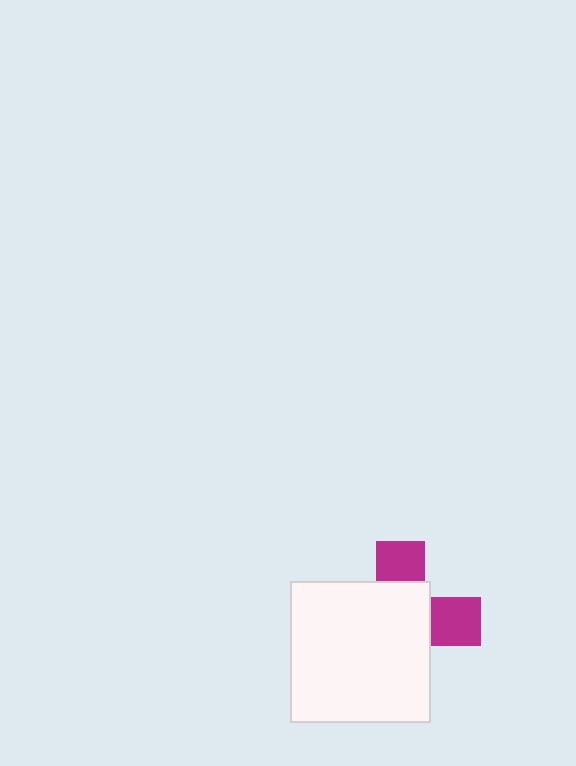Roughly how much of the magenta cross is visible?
A small part of it is visible (roughly 33%).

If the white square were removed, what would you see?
You would see the complete magenta cross.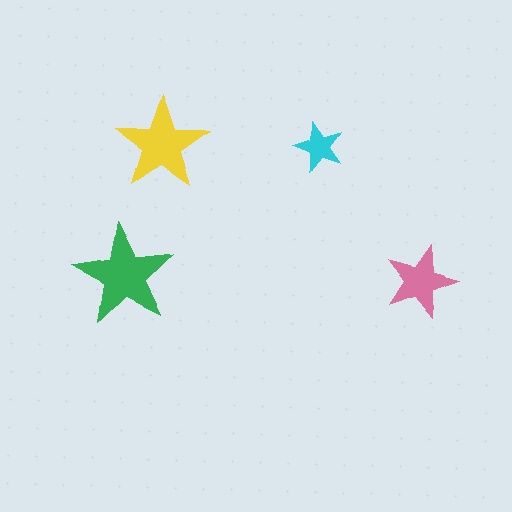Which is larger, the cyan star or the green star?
The green one.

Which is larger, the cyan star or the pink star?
The pink one.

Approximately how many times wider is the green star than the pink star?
About 1.5 times wider.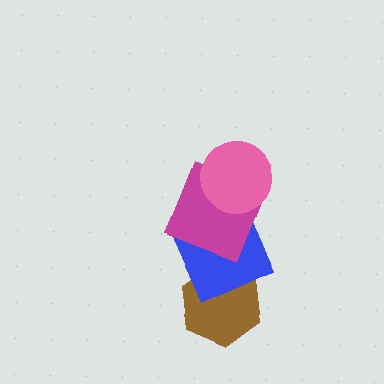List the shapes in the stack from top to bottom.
From top to bottom: the pink circle, the magenta square, the blue square, the brown hexagon.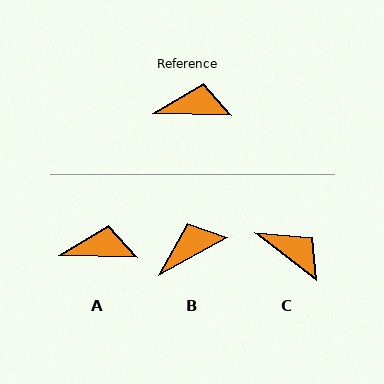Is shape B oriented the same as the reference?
No, it is off by about 30 degrees.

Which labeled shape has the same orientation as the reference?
A.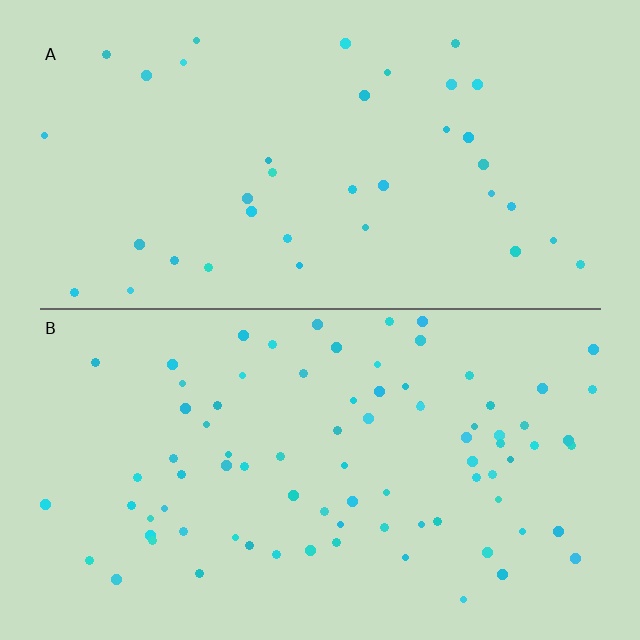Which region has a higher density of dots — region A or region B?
B (the bottom).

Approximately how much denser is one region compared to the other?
Approximately 2.2× — region B over region A.